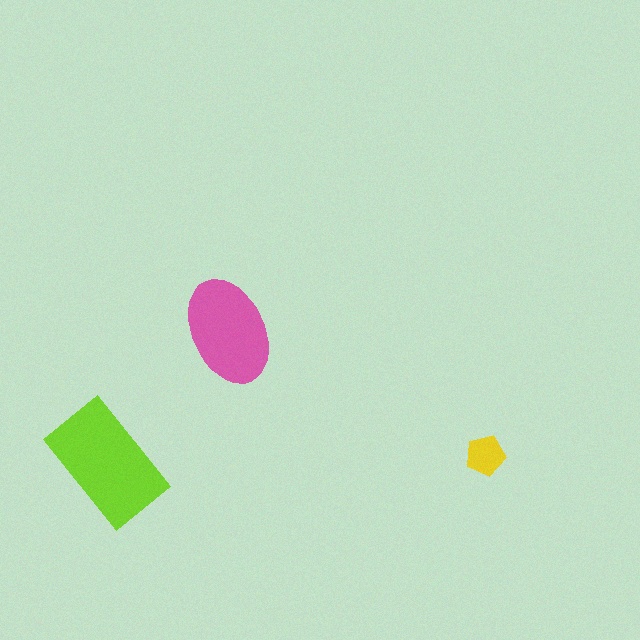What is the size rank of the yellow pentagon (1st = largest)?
3rd.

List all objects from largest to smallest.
The lime rectangle, the pink ellipse, the yellow pentagon.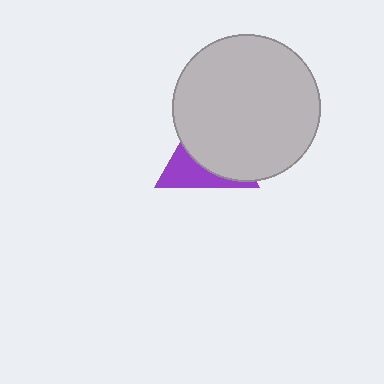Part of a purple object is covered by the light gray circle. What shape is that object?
It is a triangle.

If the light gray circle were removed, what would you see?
You would see the complete purple triangle.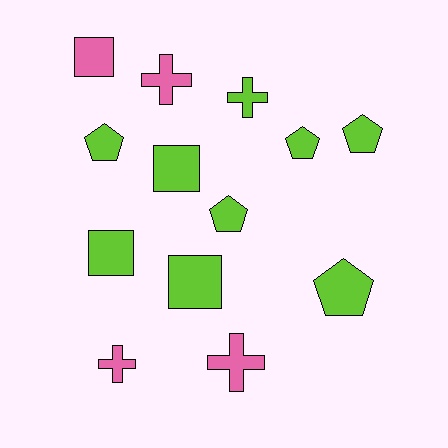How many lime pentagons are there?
There are 5 lime pentagons.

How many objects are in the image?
There are 13 objects.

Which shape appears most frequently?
Pentagon, with 5 objects.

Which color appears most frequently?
Lime, with 9 objects.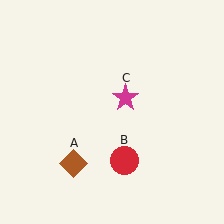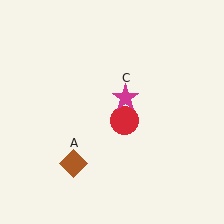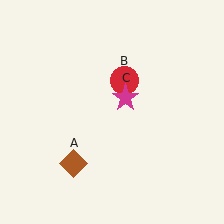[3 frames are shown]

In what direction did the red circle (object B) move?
The red circle (object B) moved up.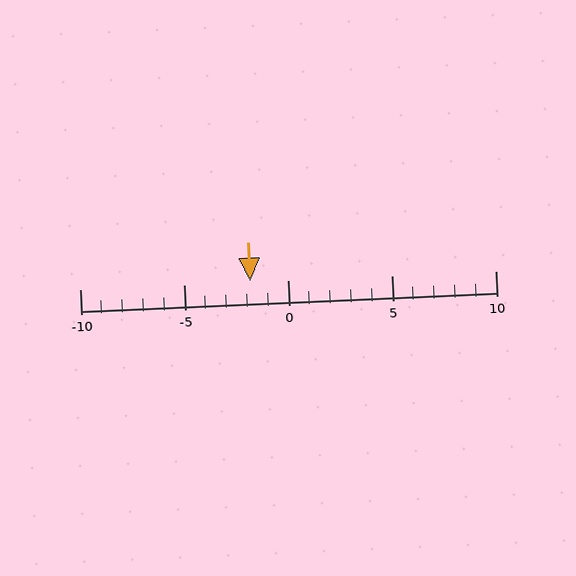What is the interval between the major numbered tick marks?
The major tick marks are spaced 5 units apart.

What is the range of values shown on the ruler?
The ruler shows values from -10 to 10.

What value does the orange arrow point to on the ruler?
The orange arrow points to approximately -2.